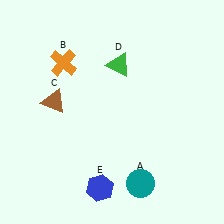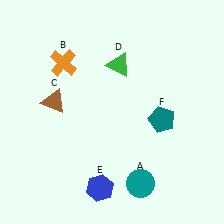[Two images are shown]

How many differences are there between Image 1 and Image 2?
There is 1 difference between the two images.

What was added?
A teal pentagon (F) was added in Image 2.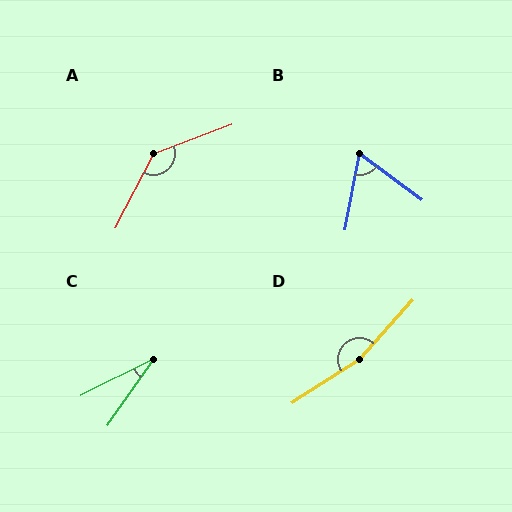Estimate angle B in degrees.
Approximately 65 degrees.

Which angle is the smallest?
C, at approximately 29 degrees.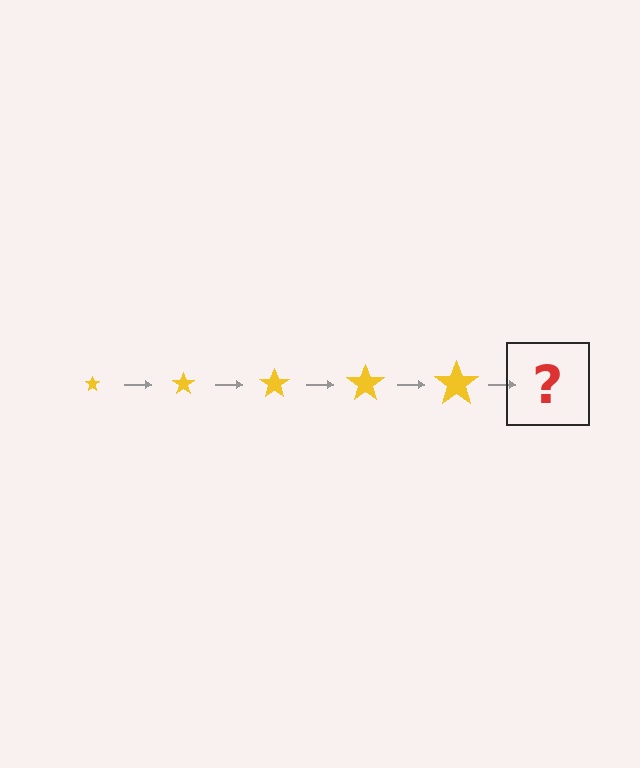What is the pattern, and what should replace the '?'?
The pattern is that the star gets progressively larger each step. The '?' should be a yellow star, larger than the previous one.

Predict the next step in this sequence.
The next step is a yellow star, larger than the previous one.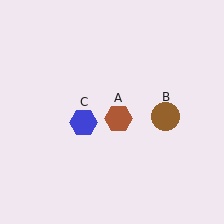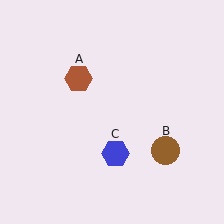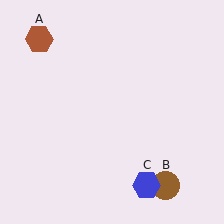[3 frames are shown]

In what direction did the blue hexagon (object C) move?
The blue hexagon (object C) moved down and to the right.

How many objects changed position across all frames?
3 objects changed position: brown hexagon (object A), brown circle (object B), blue hexagon (object C).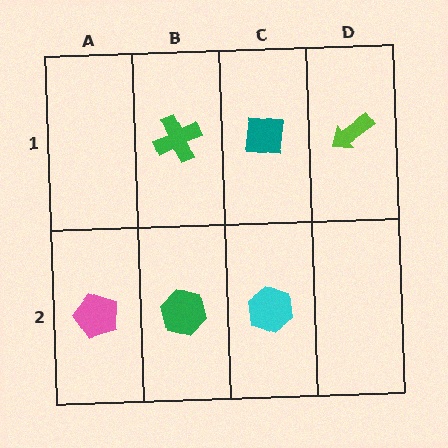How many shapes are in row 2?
3 shapes.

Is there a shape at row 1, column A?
No, that cell is empty.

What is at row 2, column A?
A pink pentagon.